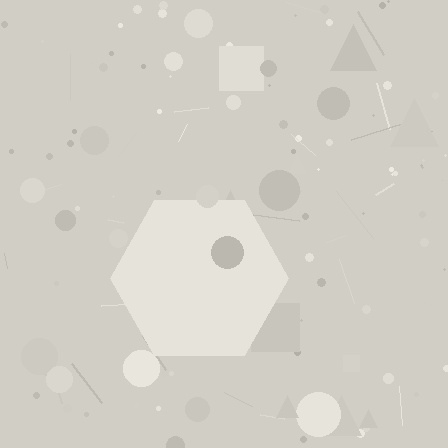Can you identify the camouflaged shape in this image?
The camouflaged shape is a hexagon.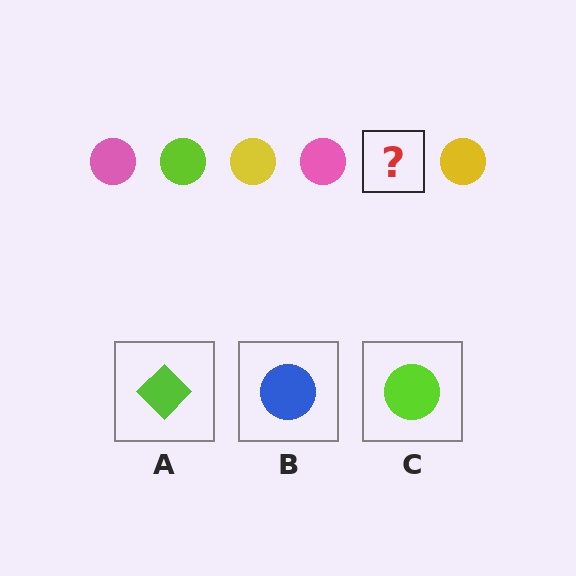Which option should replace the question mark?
Option C.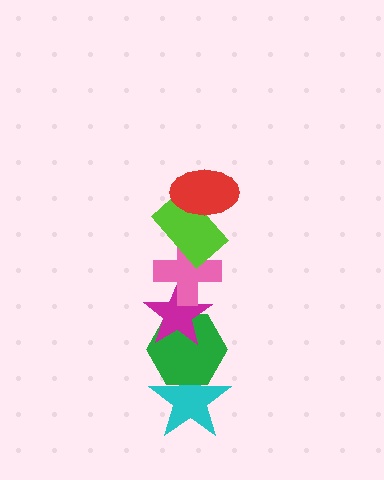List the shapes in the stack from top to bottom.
From top to bottom: the red ellipse, the lime rectangle, the pink cross, the magenta star, the green hexagon, the cyan star.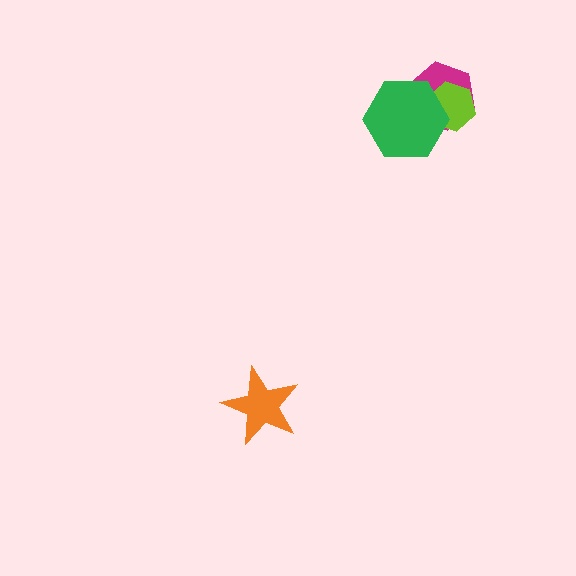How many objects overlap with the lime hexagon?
2 objects overlap with the lime hexagon.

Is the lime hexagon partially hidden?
Yes, it is partially covered by another shape.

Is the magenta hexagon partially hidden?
Yes, it is partially covered by another shape.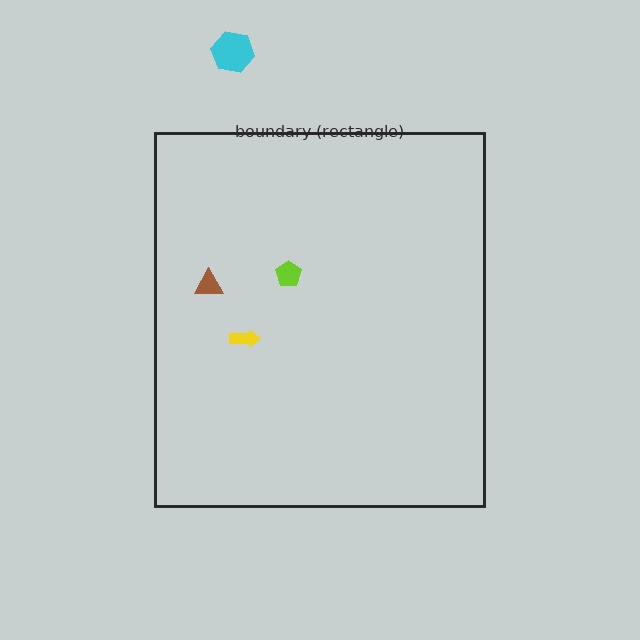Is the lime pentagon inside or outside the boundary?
Inside.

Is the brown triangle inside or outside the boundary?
Inside.